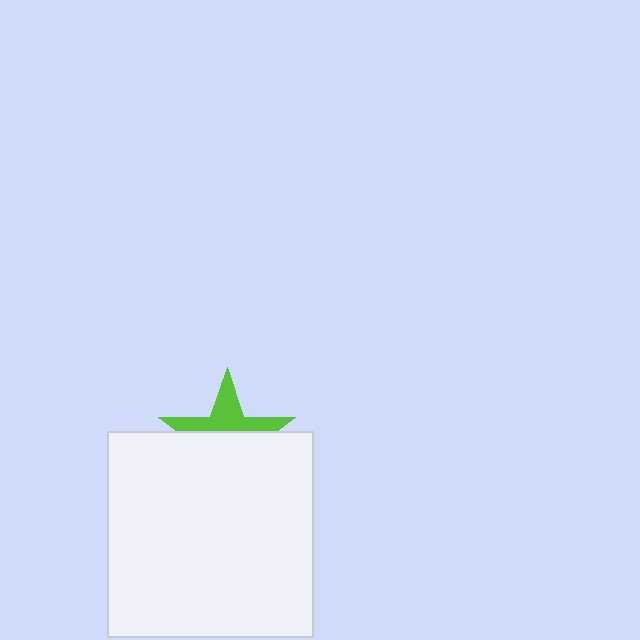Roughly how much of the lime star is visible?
A small part of it is visible (roughly 41%).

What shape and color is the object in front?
The object in front is a white square.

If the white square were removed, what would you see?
You would see the complete lime star.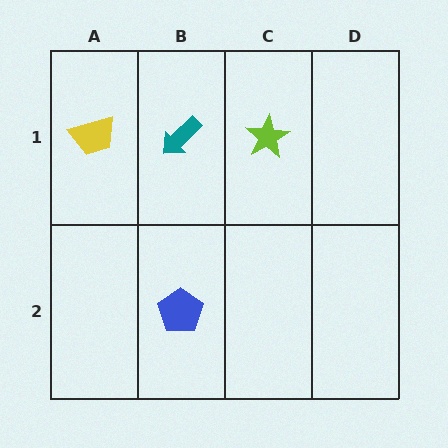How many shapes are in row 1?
3 shapes.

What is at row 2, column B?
A blue pentagon.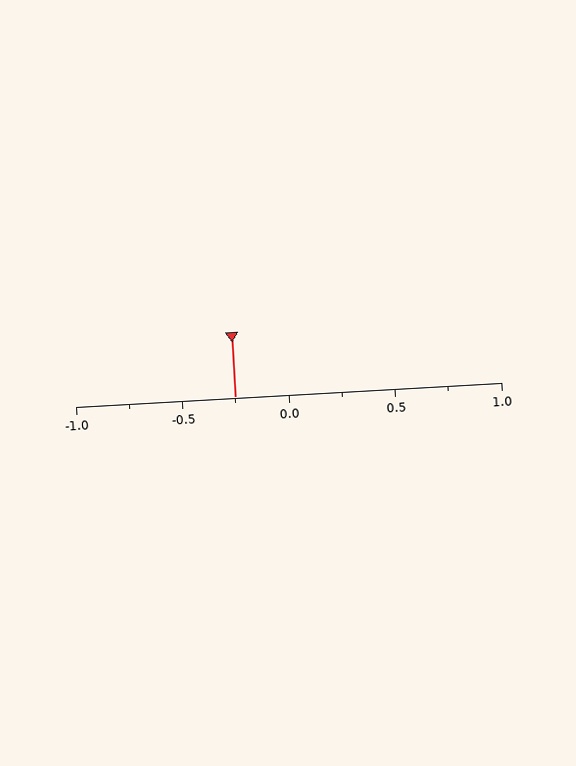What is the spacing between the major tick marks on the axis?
The major ticks are spaced 0.5 apart.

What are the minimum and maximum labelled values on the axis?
The axis runs from -1.0 to 1.0.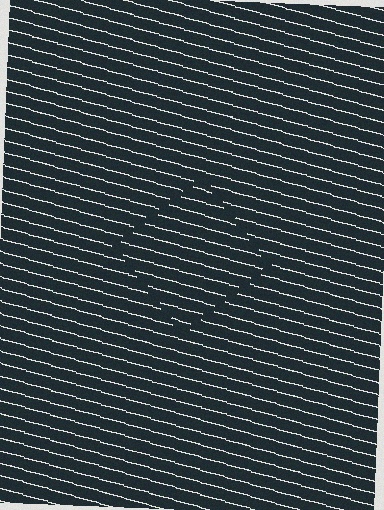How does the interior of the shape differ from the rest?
The interior of the shape contains the same grating, shifted by half a period — the contour is defined by the phase discontinuity where line-ends from the inner and outer gratings abut.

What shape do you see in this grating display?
An illusory square. The interior of the shape contains the same grating, shifted by half a period — the contour is defined by the phase discontinuity where line-ends from the inner and outer gratings abut.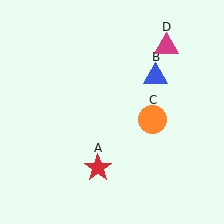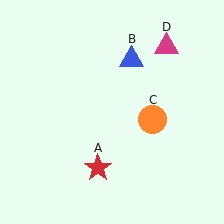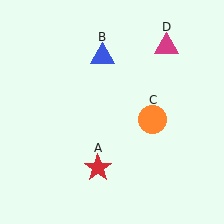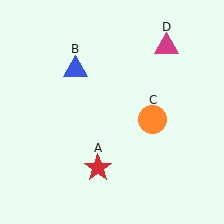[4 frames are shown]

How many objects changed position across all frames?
1 object changed position: blue triangle (object B).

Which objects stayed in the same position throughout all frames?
Red star (object A) and orange circle (object C) and magenta triangle (object D) remained stationary.